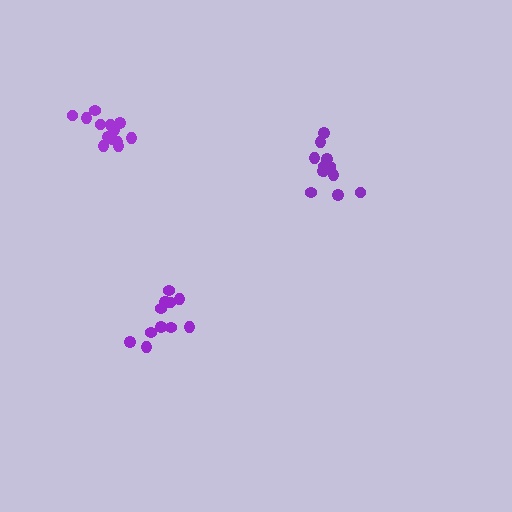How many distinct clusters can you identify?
There are 3 distinct clusters.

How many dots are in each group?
Group 1: 12 dots, Group 2: 12 dots, Group 3: 13 dots (37 total).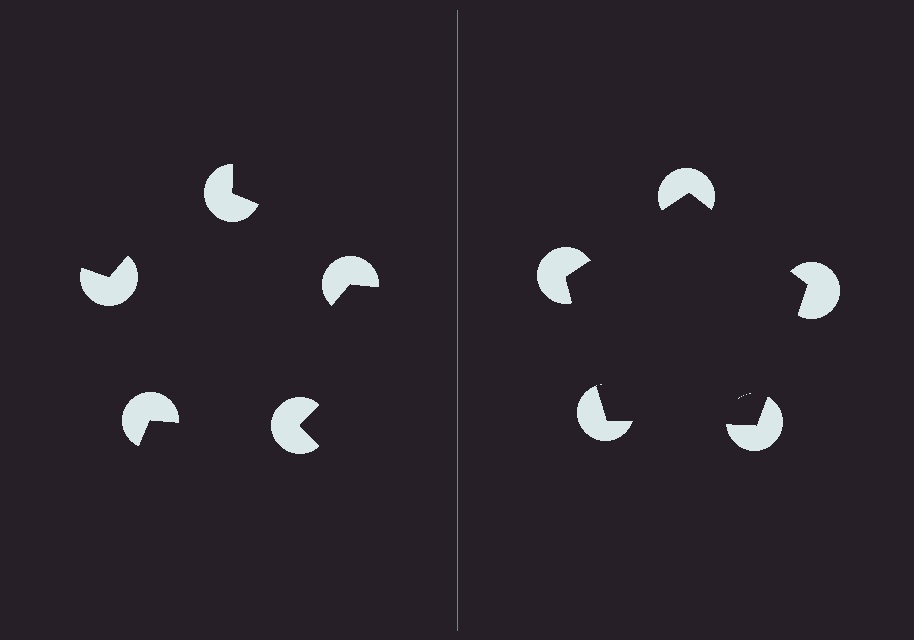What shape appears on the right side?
An illusory pentagon.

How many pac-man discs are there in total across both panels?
10 — 5 on each side.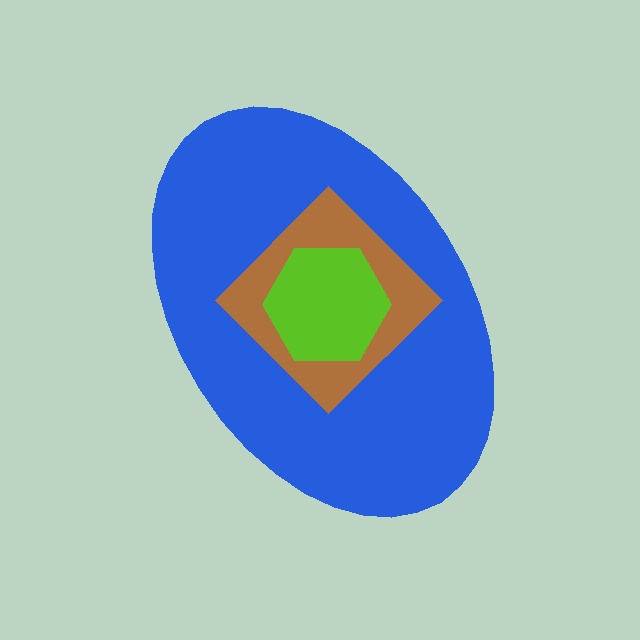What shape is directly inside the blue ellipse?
The brown diamond.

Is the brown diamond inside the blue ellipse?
Yes.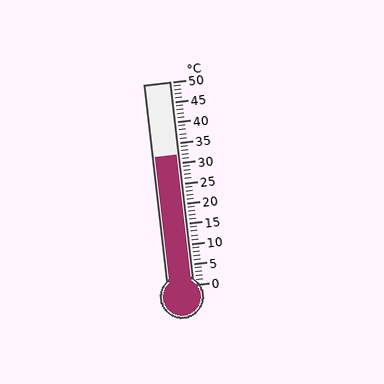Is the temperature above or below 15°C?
The temperature is above 15°C.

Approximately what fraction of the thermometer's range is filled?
The thermometer is filled to approximately 65% of its range.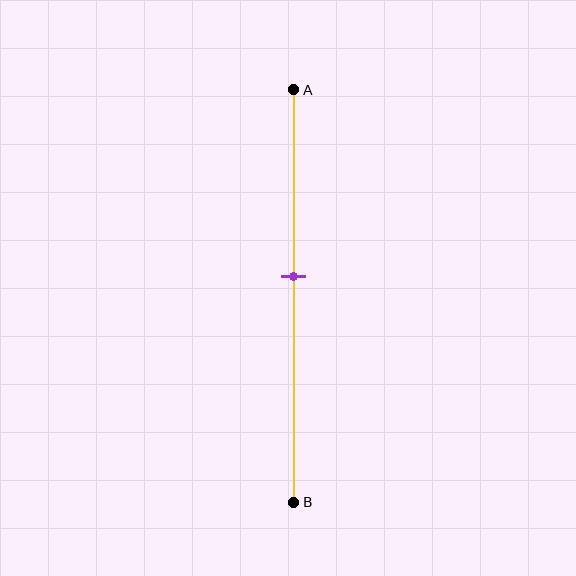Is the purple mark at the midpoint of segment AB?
No, the mark is at about 45% from A, not at the 50% midpoint.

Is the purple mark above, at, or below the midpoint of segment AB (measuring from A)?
The purple mark is above the midpoint of segment AB.